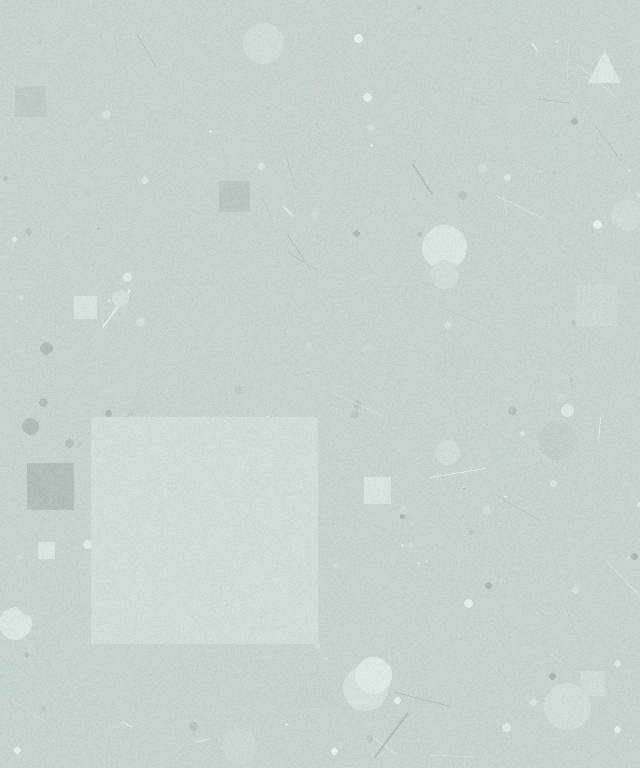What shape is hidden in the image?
A square is hidden in the image.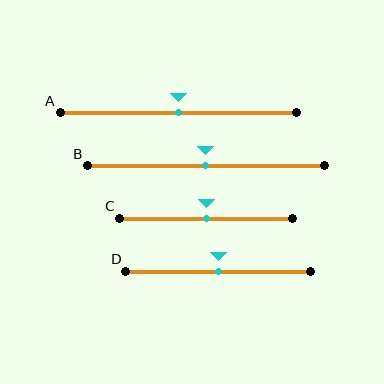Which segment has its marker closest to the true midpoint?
Segment A has its marker closest to the true midpoint.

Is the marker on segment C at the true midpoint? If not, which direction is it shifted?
Yes, the marker on segment C is at the true midpoint.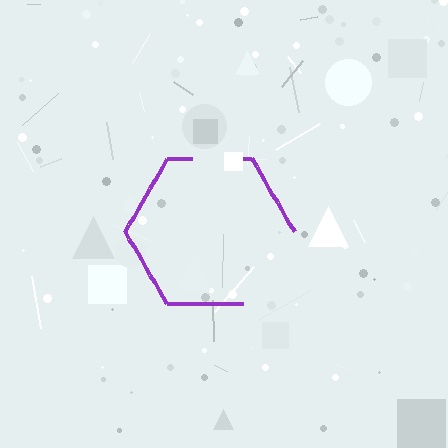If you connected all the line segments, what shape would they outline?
They would outline a hexagon.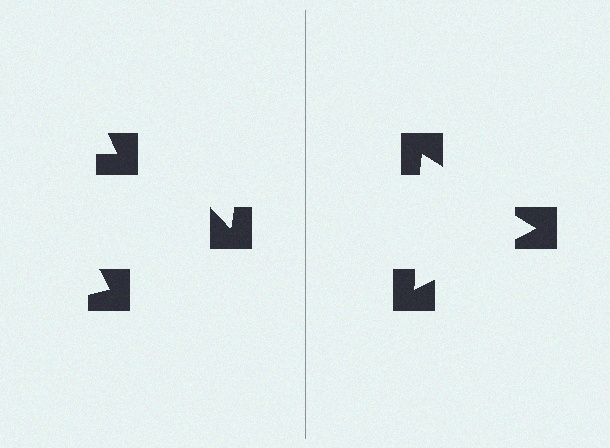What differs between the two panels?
The notched squares are positioned identically on both sides; only the wedge orientations differ. On the right they align to a triangle; on the left they are misaligned.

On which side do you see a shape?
An illusory triangle appears on the right side. On the left side the wedge cuts are rotated, so no coherent shape forms.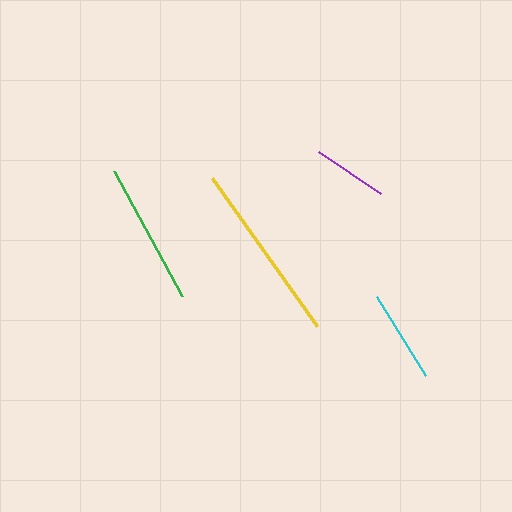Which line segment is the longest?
The yellow line is the longest at approximately 182 pixels.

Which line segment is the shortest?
The purple line is the shortest at approximately 75 pixels.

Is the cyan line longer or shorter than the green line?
The green line is longer than the cyan line.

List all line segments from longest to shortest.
From longest to shortest: yellow, green, cyan, purple.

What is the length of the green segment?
The green segment is approximately 143 pixels long.